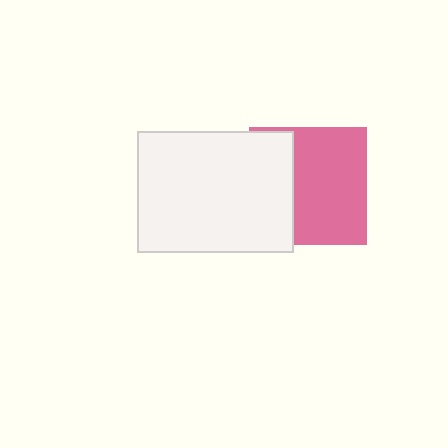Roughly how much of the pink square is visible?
About half of it is visible (roughly 64%).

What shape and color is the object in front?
The object in front is a white rectangle.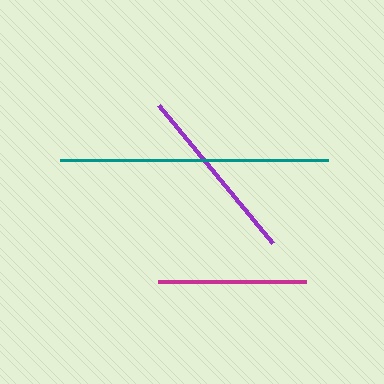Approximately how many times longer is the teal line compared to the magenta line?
The teal line is approximately 1.8 times the length of the magenta line.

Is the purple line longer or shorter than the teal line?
The teal line is longer than the purple line.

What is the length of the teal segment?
The teal segment is approximately 268 pixels long.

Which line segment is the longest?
The teal line is the longest at approximately 268 pixels.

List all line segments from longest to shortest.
From longest to shortest: teal, purple, magenta.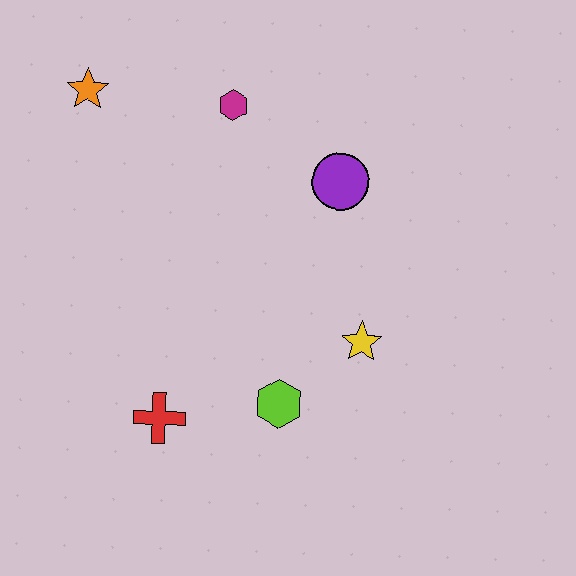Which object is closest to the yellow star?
The lime hexagon is closest to the yellow star.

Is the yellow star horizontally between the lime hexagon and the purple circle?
No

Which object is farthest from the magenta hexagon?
The red cross is farthest from the magenta hexagon.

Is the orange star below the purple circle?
No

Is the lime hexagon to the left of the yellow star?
Yes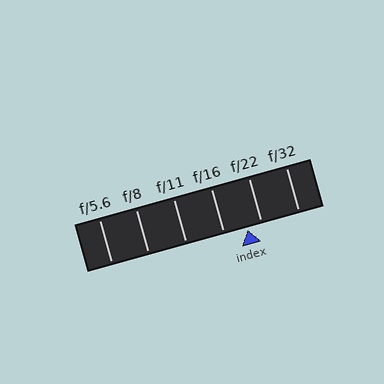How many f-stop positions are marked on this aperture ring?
There are 6 f-stop positions marked.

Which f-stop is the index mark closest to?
The index mark is closest to f/22.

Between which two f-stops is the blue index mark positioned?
The index mark is between f/16 and f/22.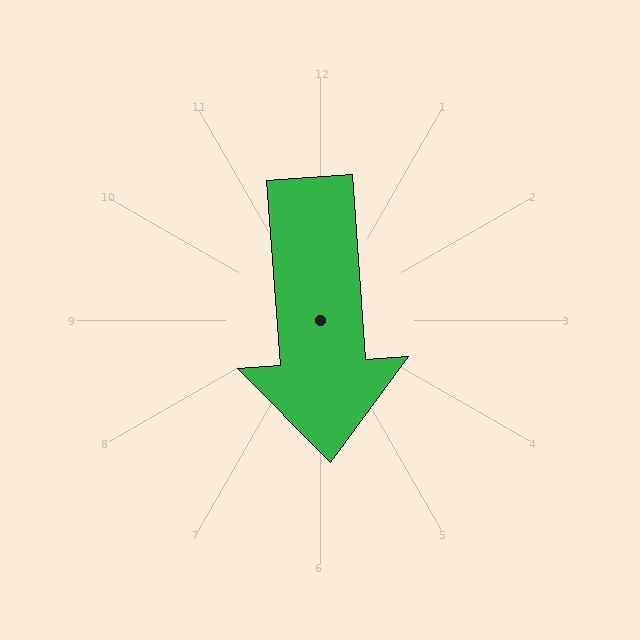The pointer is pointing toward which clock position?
Roughly 6 o'clock.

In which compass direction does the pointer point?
South.